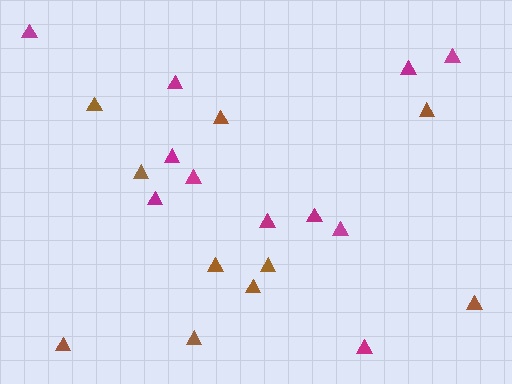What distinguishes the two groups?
There are 2 groups: one group of brown triangles (10) and one group of magenta triangles (11).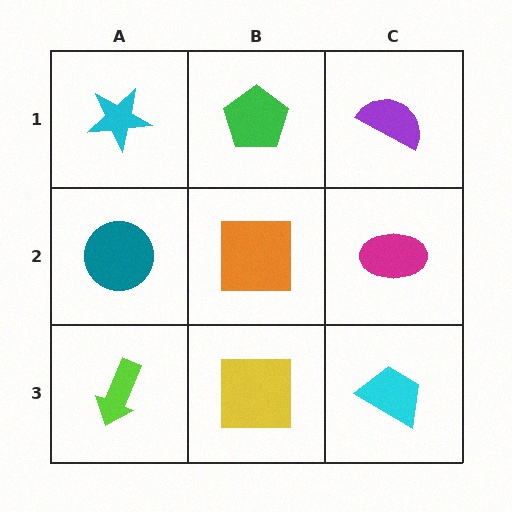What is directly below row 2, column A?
A lime arrow.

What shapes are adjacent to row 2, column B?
A green pentagon (row 1, column B), a yellow square (row 3, column B), a teal circle (row 2, column A), a magenta ellipse (row 2, column C).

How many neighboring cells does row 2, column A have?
3.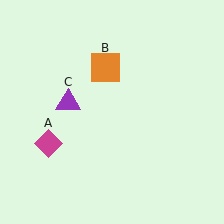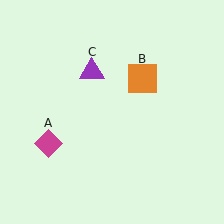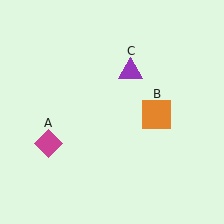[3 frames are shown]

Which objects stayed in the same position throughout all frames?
Magenta diamond (object A) remained stationary.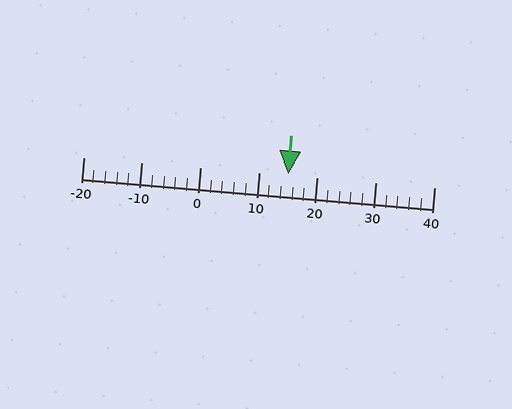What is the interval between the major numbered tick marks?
The major tick marks are spaced 10 units apart.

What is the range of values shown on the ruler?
The ruler shows values from -20 to 40.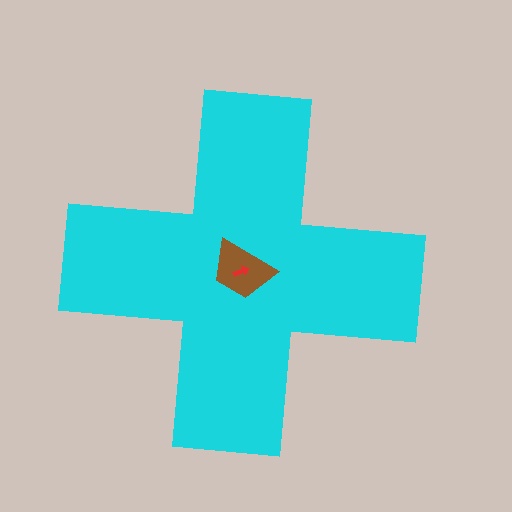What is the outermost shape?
The cyan cross.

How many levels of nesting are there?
3.